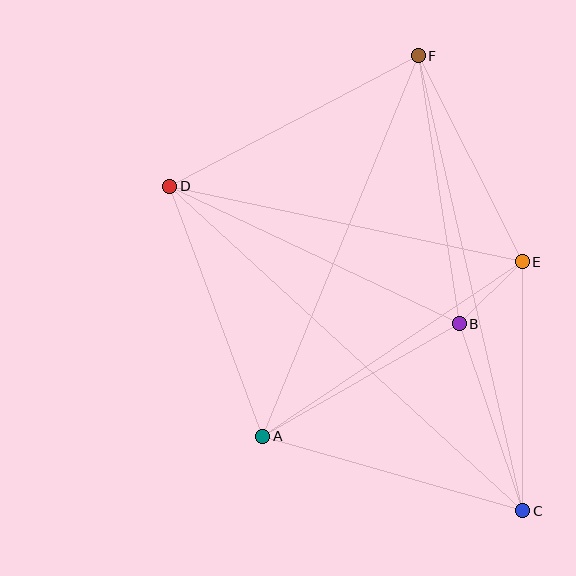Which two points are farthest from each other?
Points C and D are farthest from each other.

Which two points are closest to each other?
Points B and E are closest to each other.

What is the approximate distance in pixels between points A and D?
The distance between A and D is approximately 267 pixels.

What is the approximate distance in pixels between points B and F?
The distance between B and F is approximately 271 pixels.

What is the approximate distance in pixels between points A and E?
The distance between A and E is approximately 313 pixels.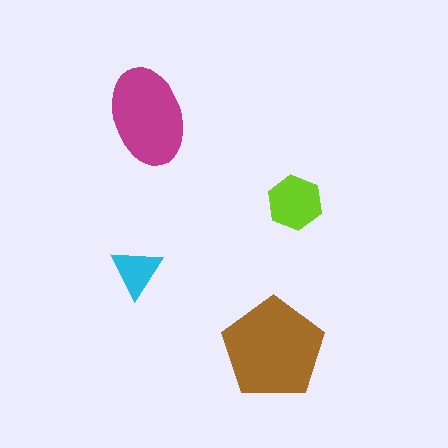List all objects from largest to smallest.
The brown pentagon, the magenta ellipse, the lime hexagon, the cyan triangle.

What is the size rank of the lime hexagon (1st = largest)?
3rd.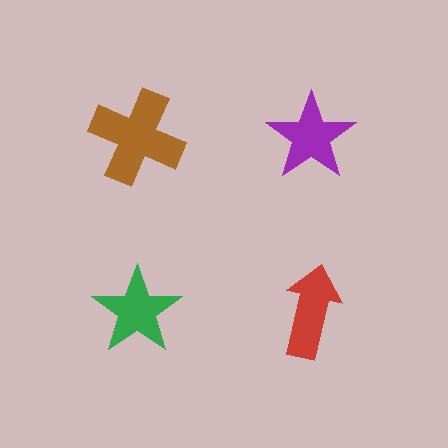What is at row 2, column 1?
A green star.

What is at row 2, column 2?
A red arrow.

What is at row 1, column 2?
A purple star.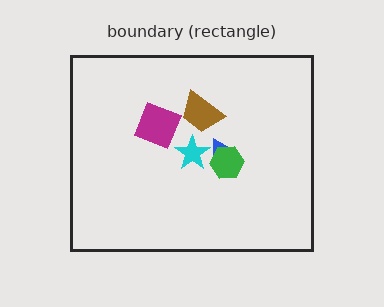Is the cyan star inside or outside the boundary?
Inside.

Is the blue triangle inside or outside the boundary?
Inside.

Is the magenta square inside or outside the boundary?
Inside.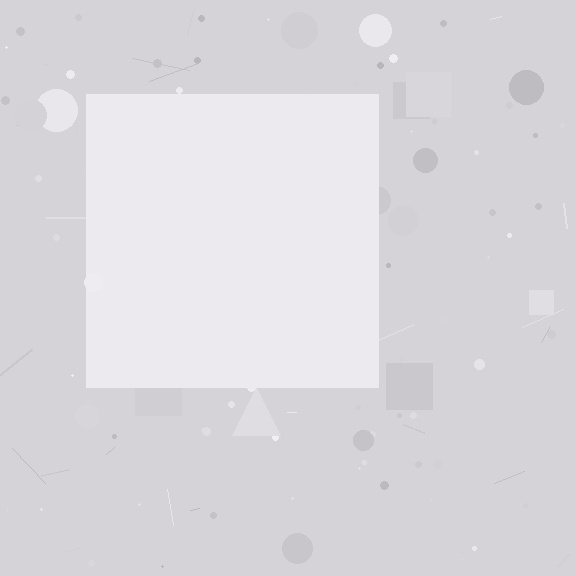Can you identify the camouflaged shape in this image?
The camouflaged shape is a square.